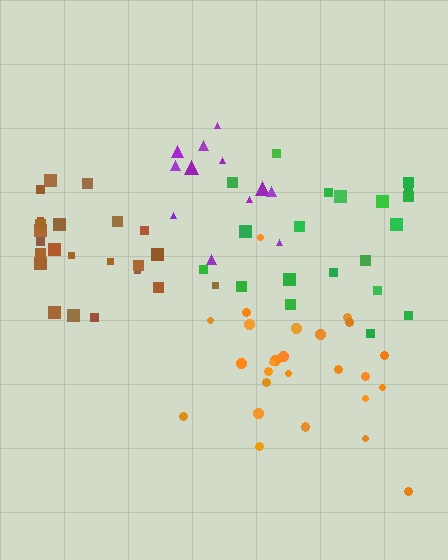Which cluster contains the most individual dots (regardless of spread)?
Orange (27).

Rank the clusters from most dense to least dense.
brown, orange, green, purple.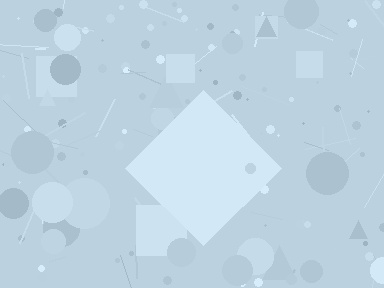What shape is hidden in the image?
A diamond is hidden in the image.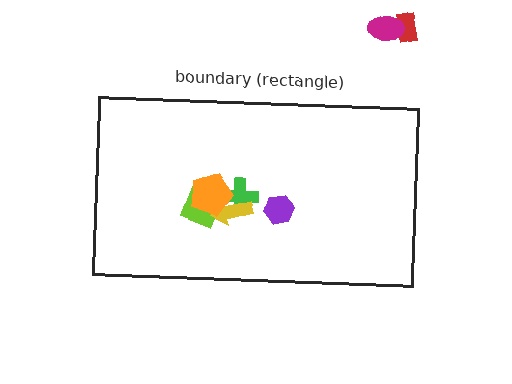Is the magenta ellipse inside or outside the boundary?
Outside.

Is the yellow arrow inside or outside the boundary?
Inside.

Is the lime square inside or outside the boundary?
Inside.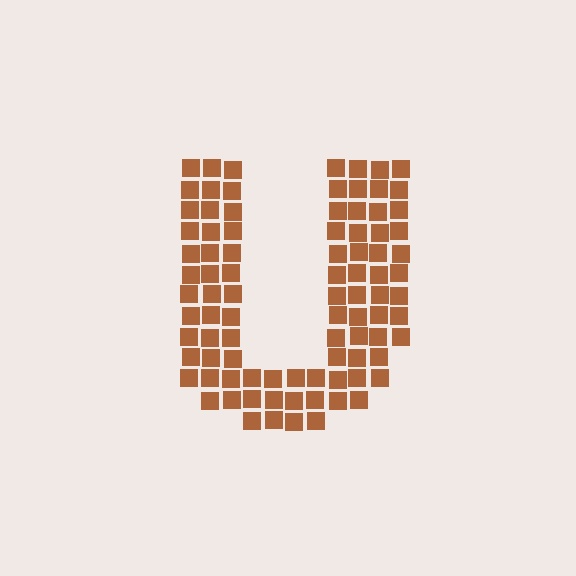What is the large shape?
The large shape is the letter U.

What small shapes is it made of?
It is made of small squares.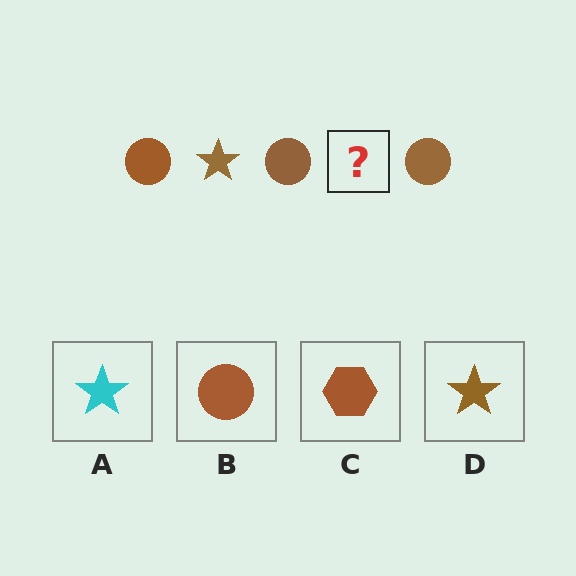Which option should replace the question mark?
Option D.